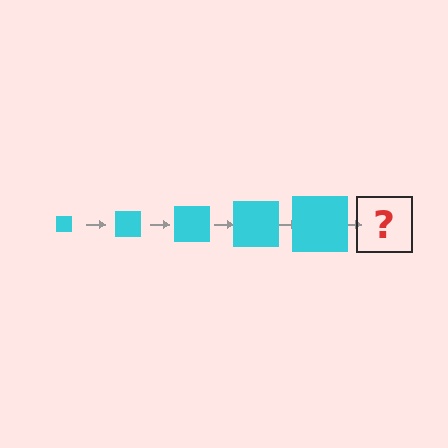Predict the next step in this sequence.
The next step is a cyan square, larger than the previous one.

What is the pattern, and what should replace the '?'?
The pattern is that the square gets progressively larger each step. The '?' should be a cyan square, larger than the previous one.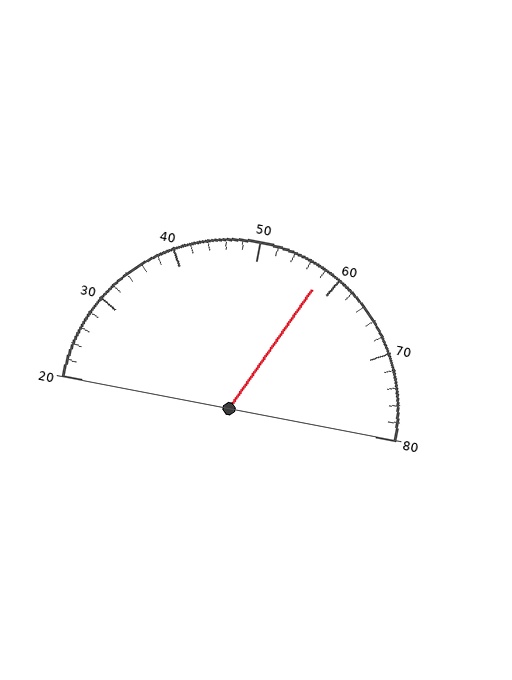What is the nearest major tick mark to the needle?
The nearest major tick mark is 60.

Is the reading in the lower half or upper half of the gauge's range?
The reading is in the upper half of the range (20 to 80).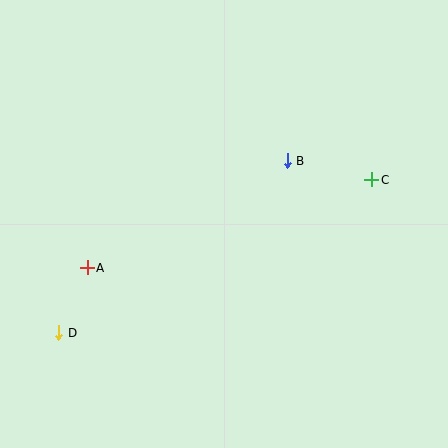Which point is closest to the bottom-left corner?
Point D is closest to the bottom-left corner.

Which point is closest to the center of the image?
Point B at (287, 161) is closest to the center.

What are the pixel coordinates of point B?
Point B is at (287, 161).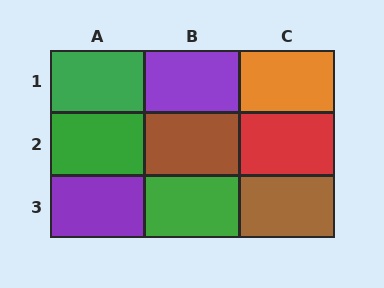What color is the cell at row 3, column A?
Purple.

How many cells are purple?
2 cells are purple.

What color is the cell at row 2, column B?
Brown.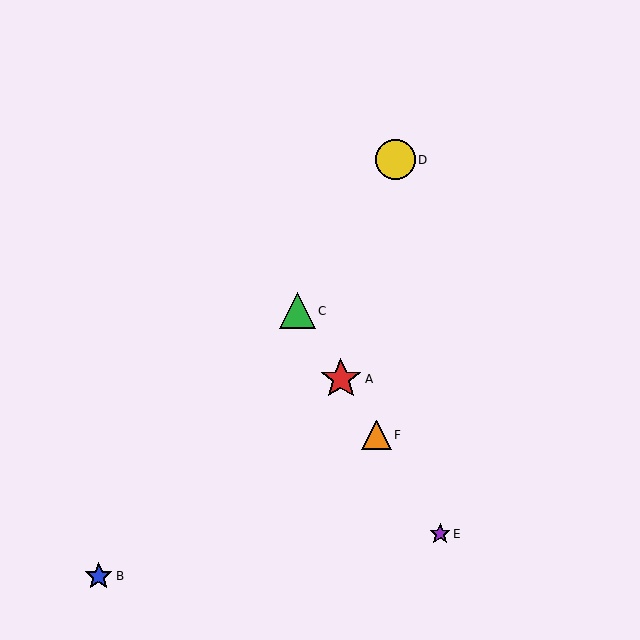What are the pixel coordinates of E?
Object E is at (440, 534).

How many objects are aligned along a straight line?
4 objects (A, C, E, F) are aligned along a straight line.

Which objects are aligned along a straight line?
Objects A, C, E, F are aligned along a straight line.